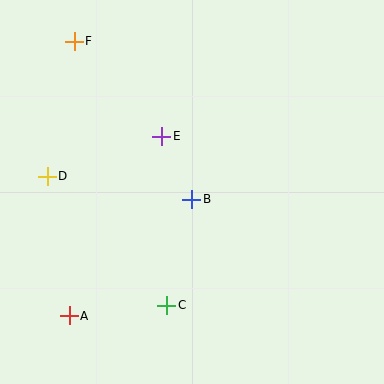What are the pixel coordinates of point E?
Point E is at (162, 136).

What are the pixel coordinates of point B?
Point B is at (192, 199).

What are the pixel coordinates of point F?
Point F is at (74, 41).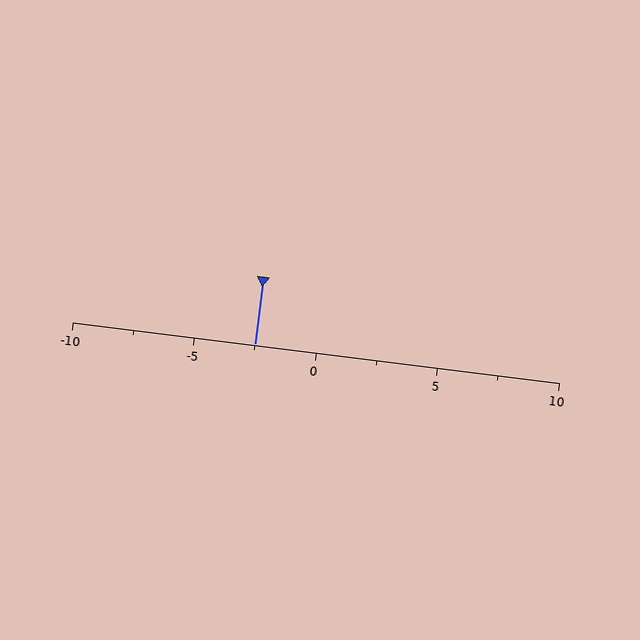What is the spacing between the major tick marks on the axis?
The major ticks are spaced 5 apart.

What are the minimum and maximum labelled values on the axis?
The axis runs from -10 to 10.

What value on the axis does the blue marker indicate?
The marker indicates approximately -2.5.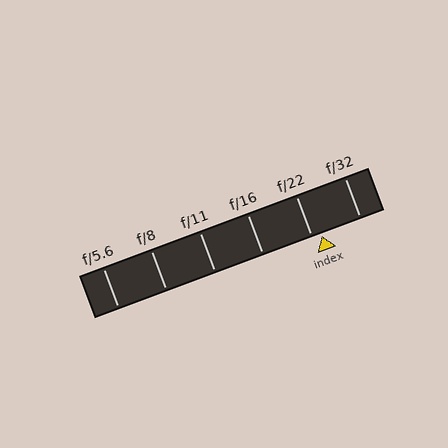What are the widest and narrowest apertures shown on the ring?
The widest aperture shown is f/5.6 and the narrowest is f/32.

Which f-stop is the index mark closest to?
The index mark is closest to f/22.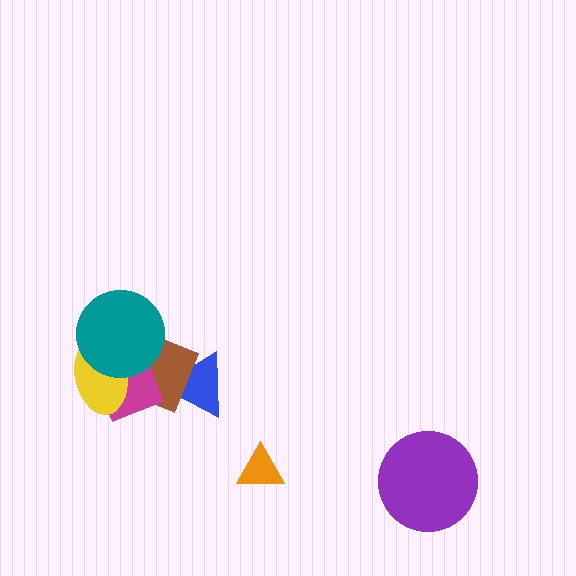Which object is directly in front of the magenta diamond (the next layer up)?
The yellow ellipse is directly in front of the magenta diamond.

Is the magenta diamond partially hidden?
Yes, it is partially covered by another shape.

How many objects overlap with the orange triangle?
0 objects overlap with the orange triangle.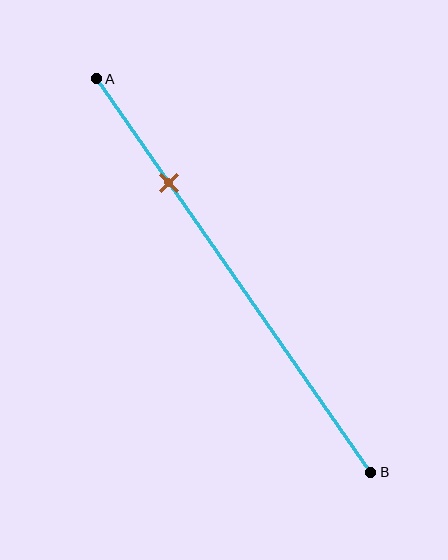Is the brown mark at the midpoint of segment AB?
No, the mark is at about 25% from A, not at the 50% midpoint.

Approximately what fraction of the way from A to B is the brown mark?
The brown mark is approximately 25% of the way from A to B.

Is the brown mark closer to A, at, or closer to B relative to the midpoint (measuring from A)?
The brown mark is closer to point A than the midpoint of segment AB.